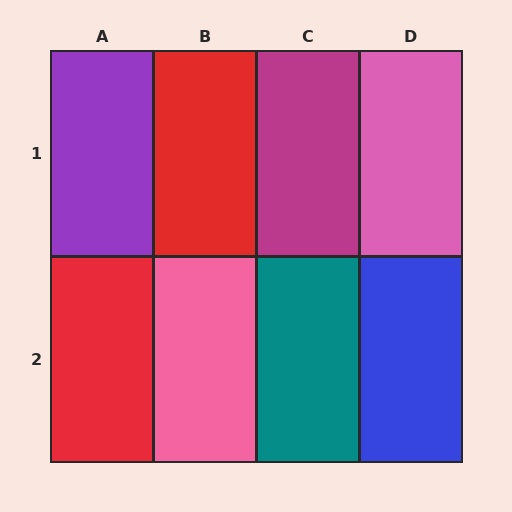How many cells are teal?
1 cell is teal.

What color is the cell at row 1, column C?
Magenta.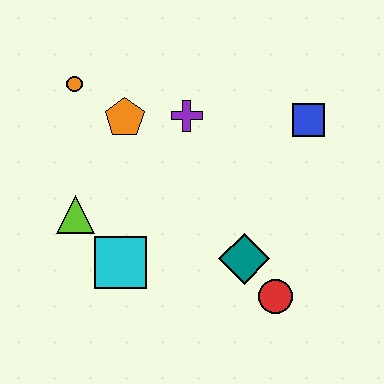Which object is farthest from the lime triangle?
The blue square is farthest from the lime triangle.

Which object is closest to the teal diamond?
The red circle is closest to the teal diamond.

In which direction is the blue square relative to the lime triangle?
The blue square is to the right of the lime triangle.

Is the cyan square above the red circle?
Yes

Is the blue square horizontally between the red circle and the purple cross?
No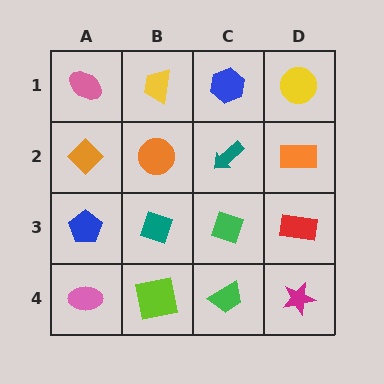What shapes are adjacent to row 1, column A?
An orange diamond (row 2, column A), a yellow trapezoid (row 1, column B).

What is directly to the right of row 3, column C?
A red rectangle.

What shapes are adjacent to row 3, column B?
An orange circle (row 2, column B), a lime square (row 4, column B), a blue pentagon (row 3, column A), a green diamond (row 3, column C).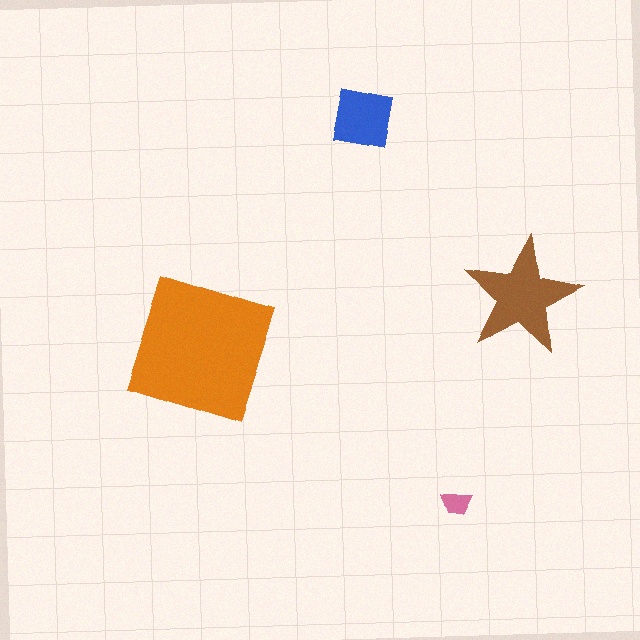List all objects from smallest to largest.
The pink trapezoid, the blue square, the brown star, the orange square.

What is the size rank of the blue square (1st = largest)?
3rd.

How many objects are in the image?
There are 4 objects in the image.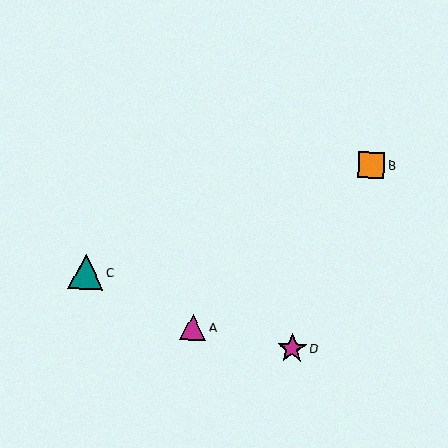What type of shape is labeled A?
Shape A is a magenta triangle.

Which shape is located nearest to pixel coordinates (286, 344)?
The magenta star (labeled D) at (292, 349) is nearest to that location.